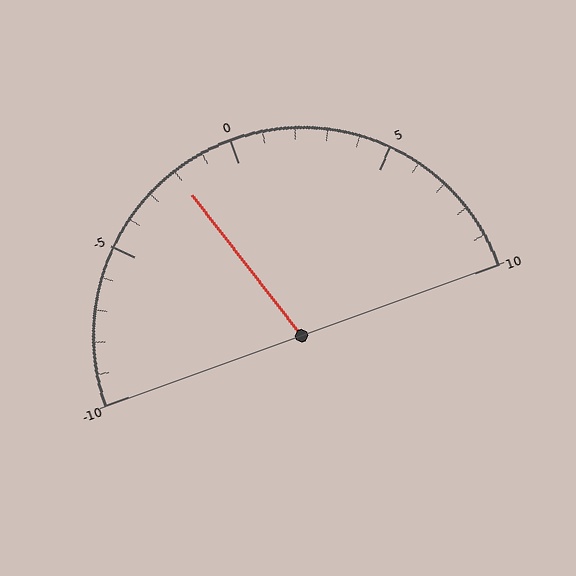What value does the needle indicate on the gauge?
The needle indicates approximately -2.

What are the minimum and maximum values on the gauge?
The gauge ranges from -10 to 10.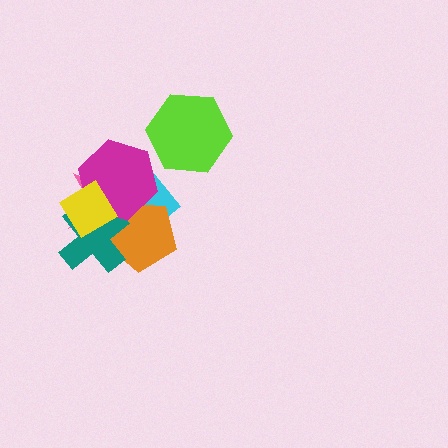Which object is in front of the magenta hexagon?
The yellow diamond is in front of the magenta hexagon.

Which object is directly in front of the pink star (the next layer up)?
The cyan diamond is directly in front of the pink star.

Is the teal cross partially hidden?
Yes, it is partially covered by another shape.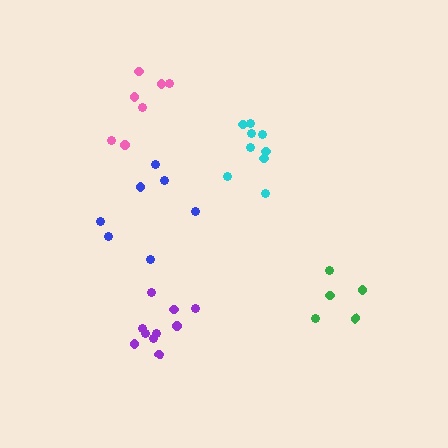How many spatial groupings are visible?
There are 5 spatial groupings.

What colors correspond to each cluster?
The clusters are colored: blue, purple, cyan, pink, green.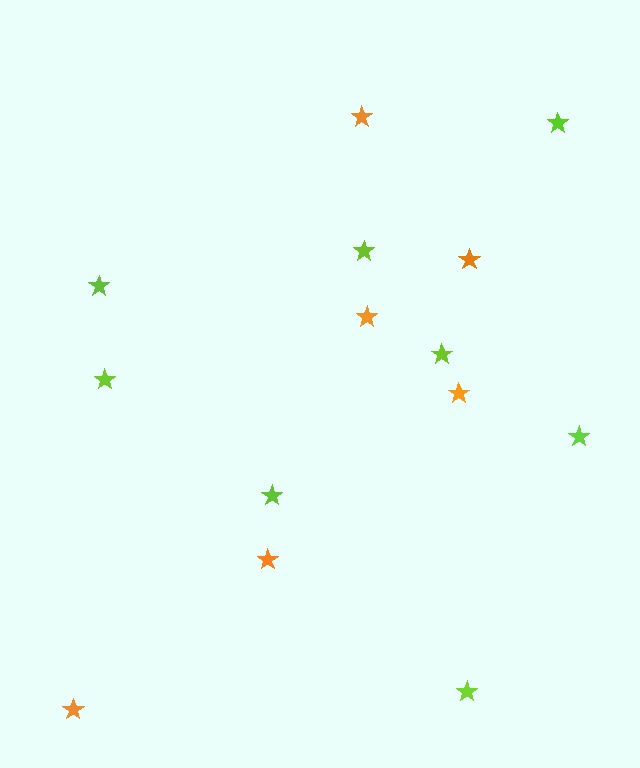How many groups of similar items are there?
There are 2 groups: one group of lime stars (8) and one group of orange stars (6).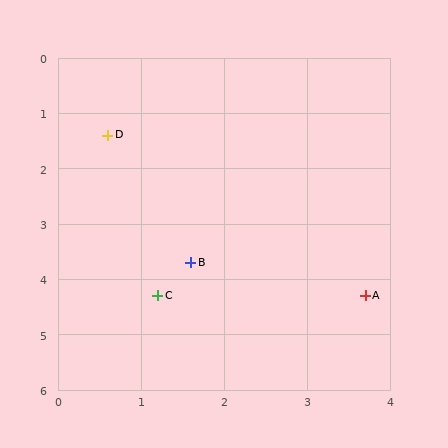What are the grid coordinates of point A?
Point A is at approximately (3.7, 4.3).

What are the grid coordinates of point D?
Point D is at approximately (0.6, 1.4).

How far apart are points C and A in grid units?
Points C and A are about 2.5 grid units apart.